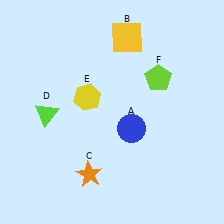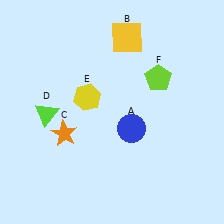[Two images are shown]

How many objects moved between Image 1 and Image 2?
1 object moved between the two images.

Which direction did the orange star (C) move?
The orange star (C) moved up.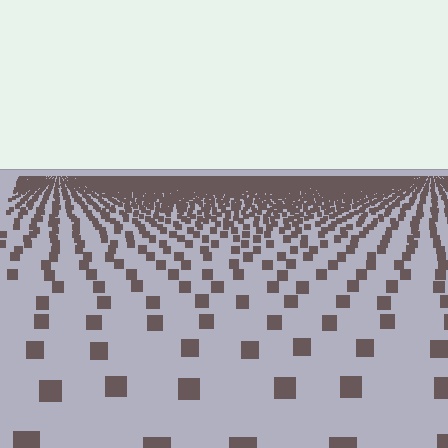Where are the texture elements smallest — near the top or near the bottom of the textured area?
Near the top.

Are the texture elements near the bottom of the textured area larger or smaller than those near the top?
Larger. Near the bottom, elements are closer to the viewer and appear at a bigger on-screen size.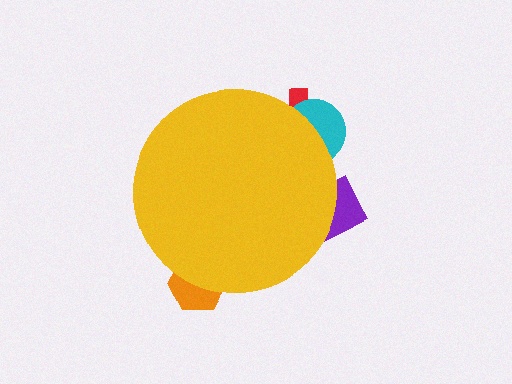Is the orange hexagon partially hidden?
Yes, the orange hexagon is partially hidden behind the yellow circle.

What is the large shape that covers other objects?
A yellow circle.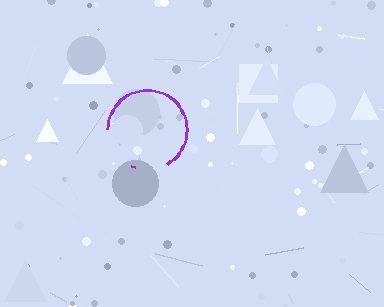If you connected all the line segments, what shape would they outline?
They would outline a circle.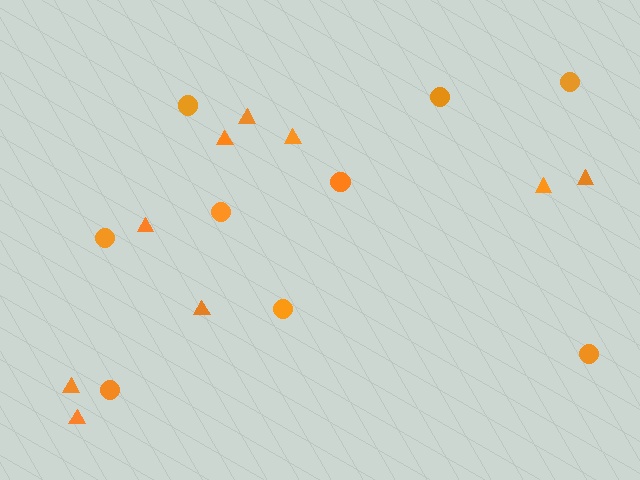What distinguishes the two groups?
There are 2 groups: one group of circles (9) and one group of triangles (9).